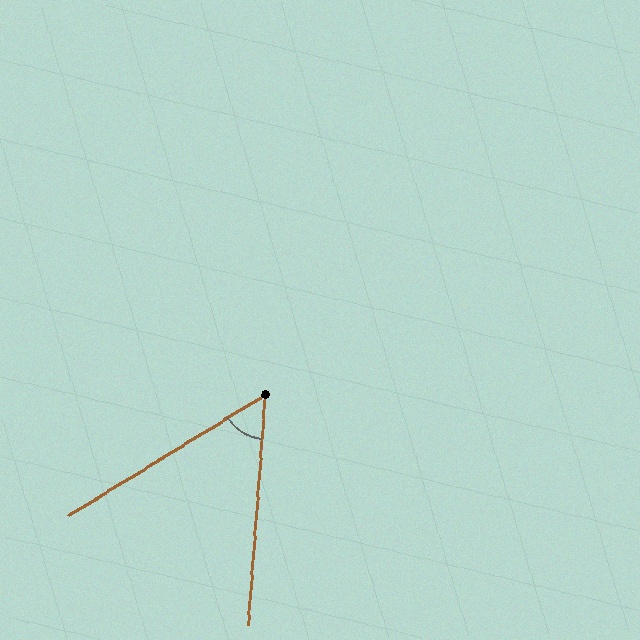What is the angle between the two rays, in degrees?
Approximately 54 degrees.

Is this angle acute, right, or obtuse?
It is acute.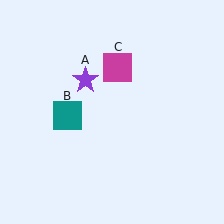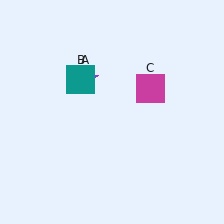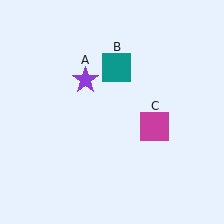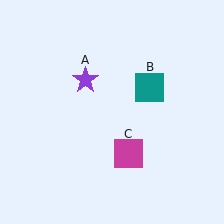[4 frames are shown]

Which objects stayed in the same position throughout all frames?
Purple star (object A) remained stationary.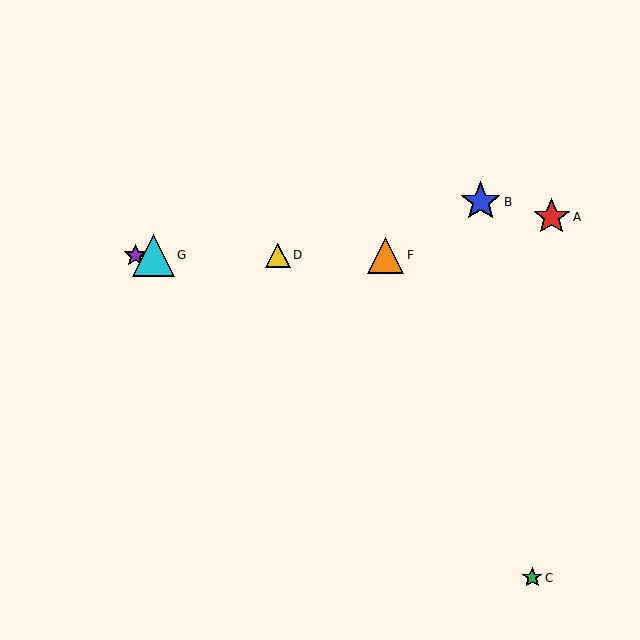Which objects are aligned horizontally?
Objects D, E, F, G are aligned horizontally.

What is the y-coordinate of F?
Object F is at y≈256.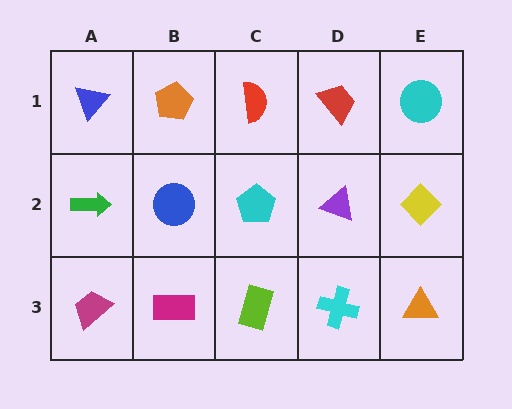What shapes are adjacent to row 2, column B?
An orange pentagon (row 1, column B), a magenta rectangle (row 3, column B), a green arrow (row 2, column A), a cyan pentagon (row 2, column C).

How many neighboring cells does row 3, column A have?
2.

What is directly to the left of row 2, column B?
A green arrow.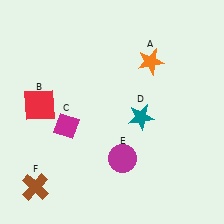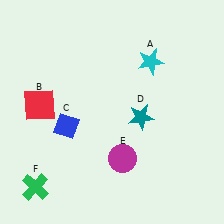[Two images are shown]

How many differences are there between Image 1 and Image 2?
There are 3 differences between the two images.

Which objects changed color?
A changed from orange to cyan. C changed from magenta to blue. F changed from brown to green.